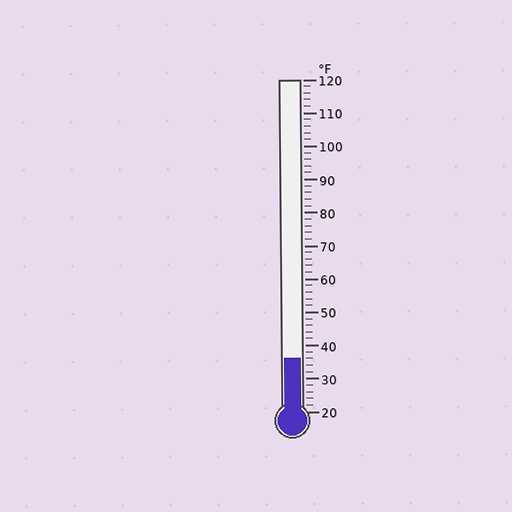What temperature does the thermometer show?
The thermometer shows approximately 36°F.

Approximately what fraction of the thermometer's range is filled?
The thermometer is filled to approximately 15% of its range.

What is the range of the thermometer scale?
The thermometer scale ranges from 20°F to 120°F.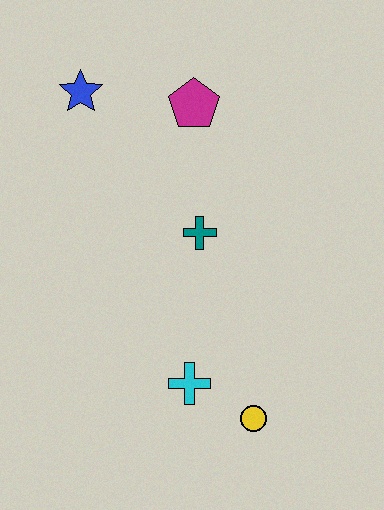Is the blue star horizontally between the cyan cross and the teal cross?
No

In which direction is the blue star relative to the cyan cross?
The blue star is above the cyan cross.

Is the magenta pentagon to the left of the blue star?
No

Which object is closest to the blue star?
The magenta pentagon is closest to the blue star.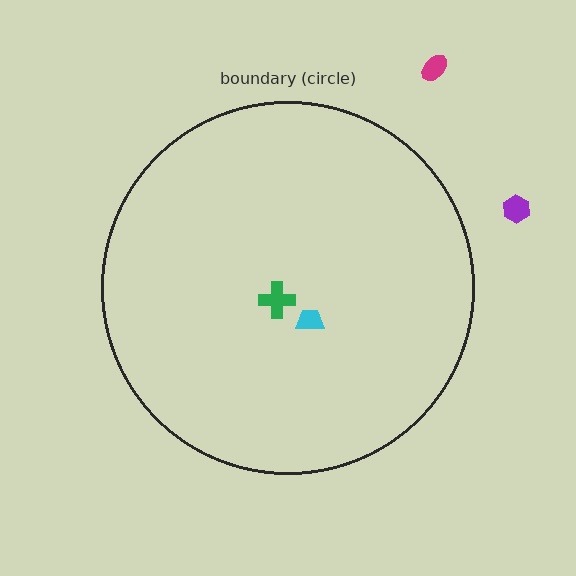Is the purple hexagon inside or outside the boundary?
Outside.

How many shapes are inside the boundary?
2 inside, 2 outside.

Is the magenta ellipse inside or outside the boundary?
Outside.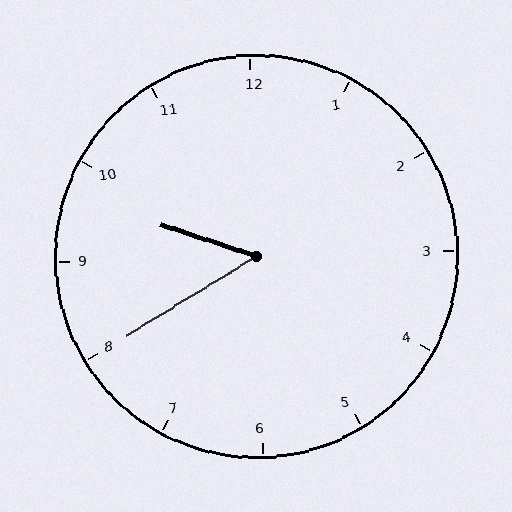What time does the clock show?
9:40.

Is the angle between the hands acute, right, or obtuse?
It is acute.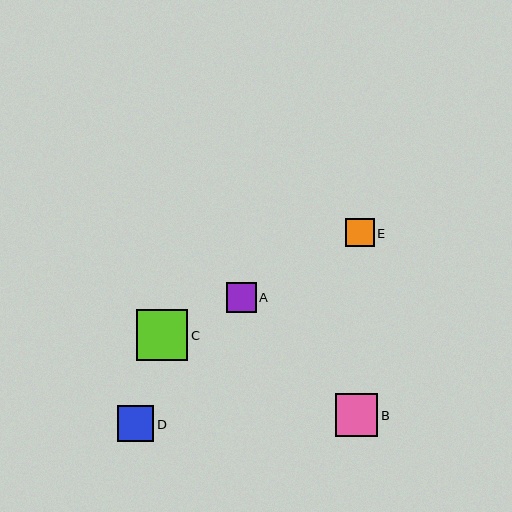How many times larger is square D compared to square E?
Square D is approximately 1.3 times the size of square E.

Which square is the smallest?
Square E is the smallest with a size of approximately 29 pixels.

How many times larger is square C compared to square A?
Square C is approximately 1.7 times the size of square A.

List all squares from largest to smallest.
From largest to smallest: C, B, D, A, E.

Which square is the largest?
Square C is the largest with a size of approximately 51 pixels.